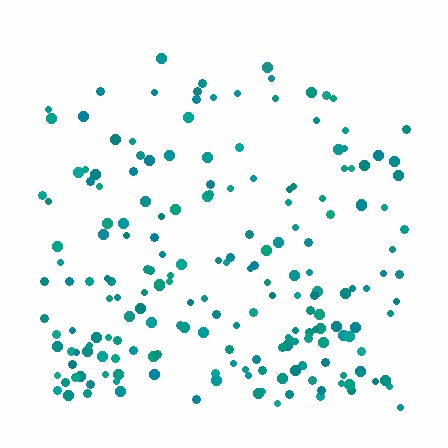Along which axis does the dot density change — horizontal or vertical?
Vertical.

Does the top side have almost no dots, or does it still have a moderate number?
Still a moderate number, just noticeably fewer than the bottom.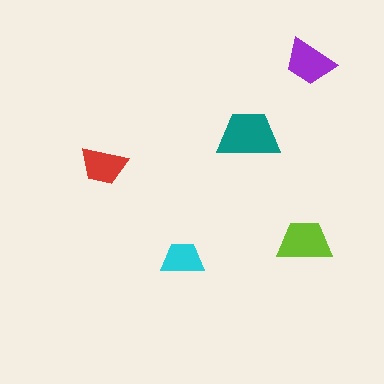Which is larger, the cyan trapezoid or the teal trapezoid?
The teal one.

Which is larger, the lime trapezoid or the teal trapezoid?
The teal one.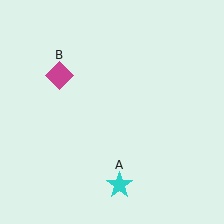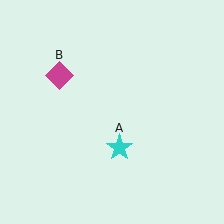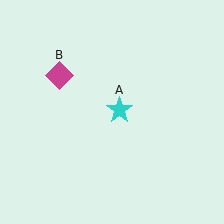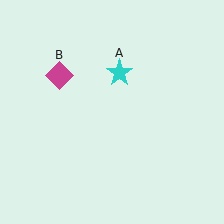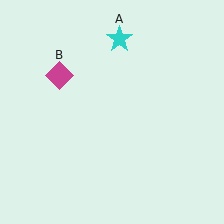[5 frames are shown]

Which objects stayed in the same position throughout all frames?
Magenta diamond (object B) remained stationary.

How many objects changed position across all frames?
1 object changed position: cyan star (object A).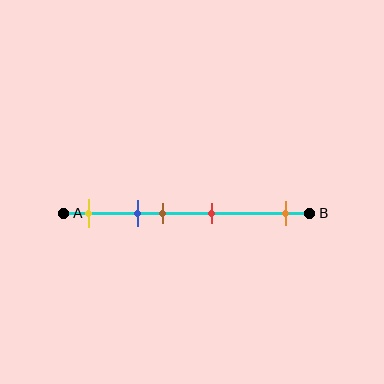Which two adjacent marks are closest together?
The blue and brown marks are the closest adjacent pair.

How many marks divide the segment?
There are 5 marks dividing the segment.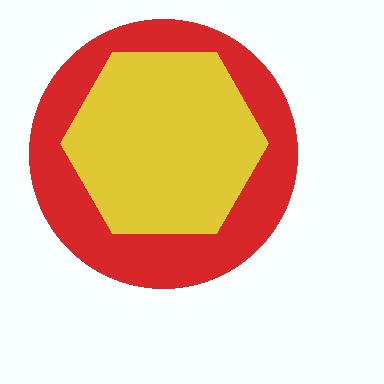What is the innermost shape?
The yellow hexagon.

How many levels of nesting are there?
2.